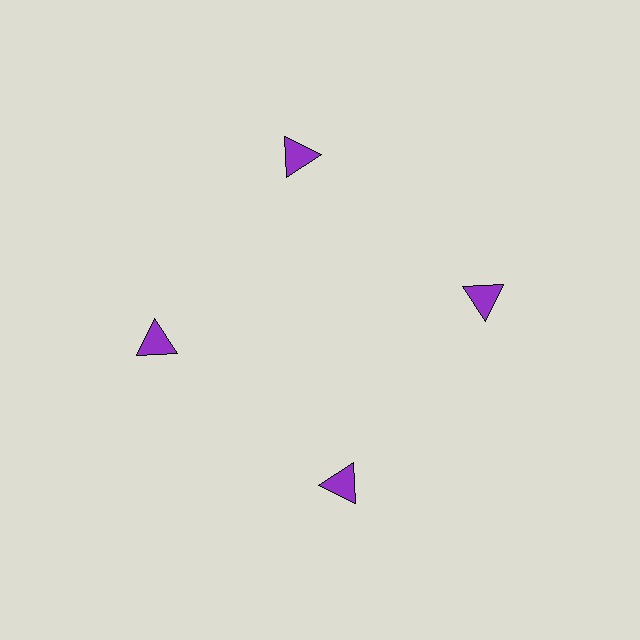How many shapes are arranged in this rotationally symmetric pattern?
There are 4 shapes, arranged in 4 groups of 1.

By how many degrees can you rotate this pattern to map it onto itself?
The pattern maps onto itself every 90 degrees of rotation.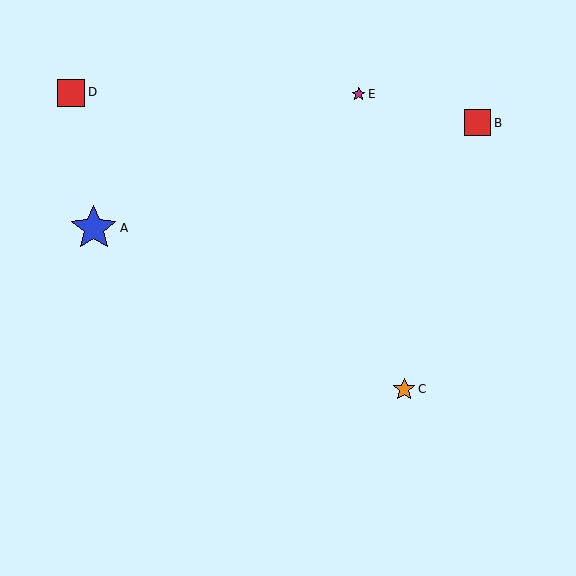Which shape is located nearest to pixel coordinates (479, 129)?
The red square (labeled B) at (478, 123) is nearest to that location.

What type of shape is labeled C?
Shape C is an orange star.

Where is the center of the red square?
The center of the red square is at (71, 93).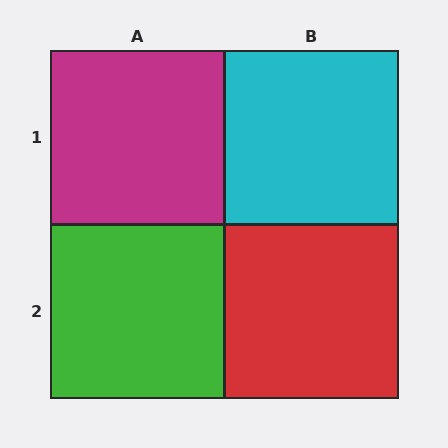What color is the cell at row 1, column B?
Cyan.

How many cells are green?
1 cell is green.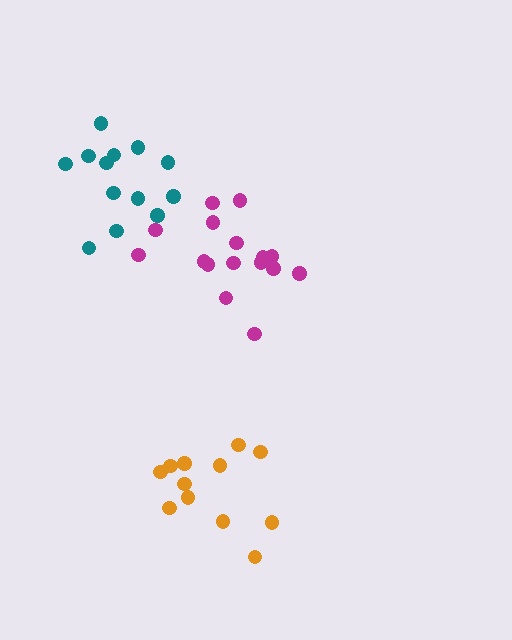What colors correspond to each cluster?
The clusters are colored: magenta, orange, teal.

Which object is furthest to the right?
The magenta cluster is rightmost.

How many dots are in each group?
Group 1: 16 dots, Group 2: 12 dots, Group 3: 13 dots (41 total).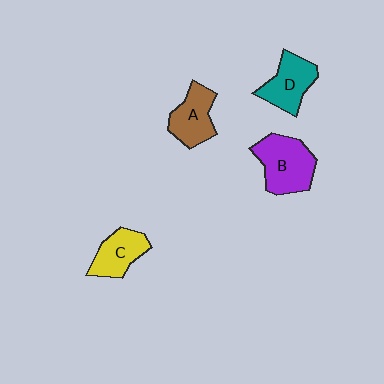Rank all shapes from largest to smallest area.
From largest to smallest: B (purple), D (teal), A (brown), C (yellow).